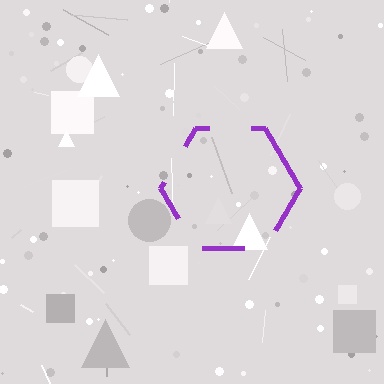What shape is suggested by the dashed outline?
The dashed outline suggests a hexagon.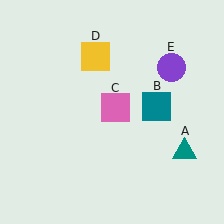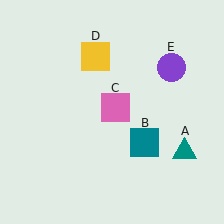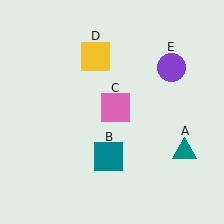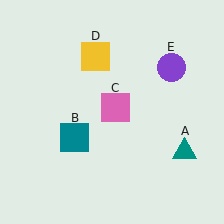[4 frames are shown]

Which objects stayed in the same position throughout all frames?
Teal triangle (object A) and pink square (object C) and yellow square (object D) and purple circle (object E) remained stationary.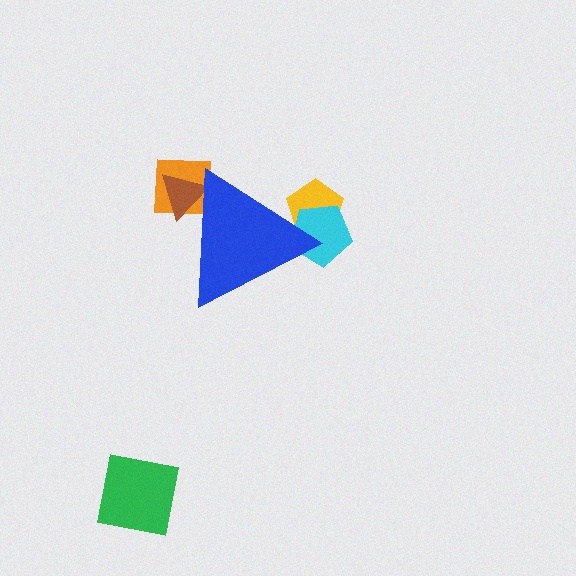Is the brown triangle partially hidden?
Yes, the brown triangle is partially hidden behind the blue triangle.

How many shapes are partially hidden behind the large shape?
4 shapes are partially hidden.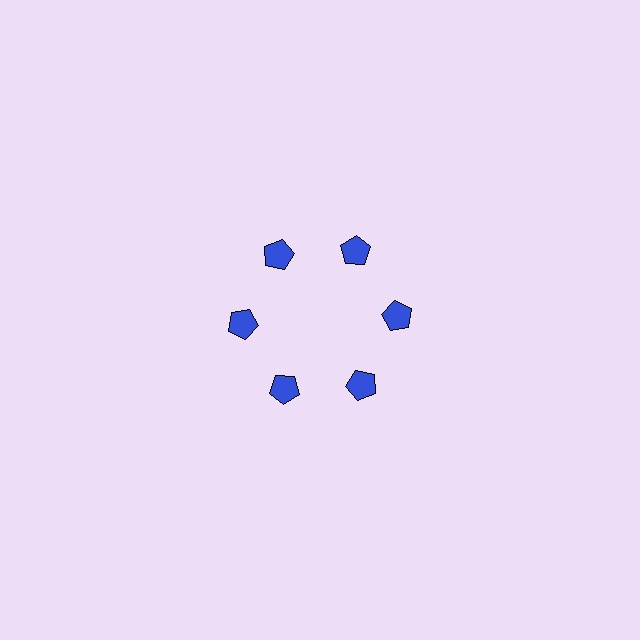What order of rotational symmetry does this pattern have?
This pattern has 6-fold rotational symmetry.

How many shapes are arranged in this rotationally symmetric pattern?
There are 6 shapes, arranged in 6 groups of 1.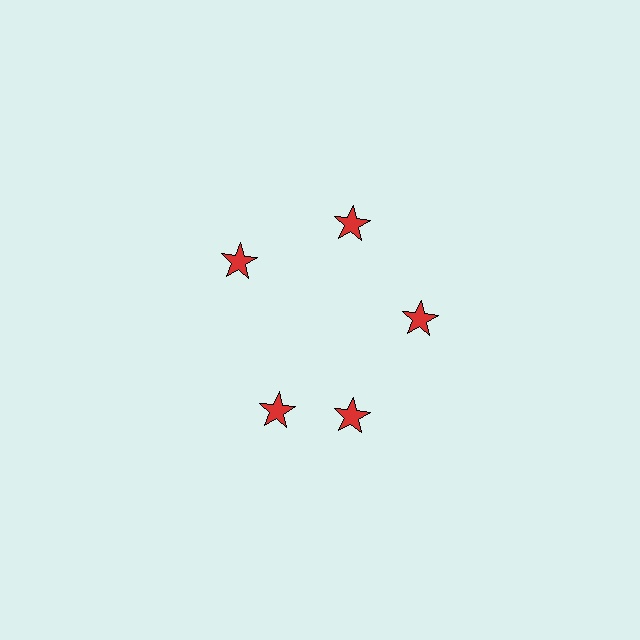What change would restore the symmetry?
The symmetry would be restored by rotating it back into even spacing with its neighbors so that all 5 stars sit at equal angles and equal distance from the center.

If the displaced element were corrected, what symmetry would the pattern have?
It would have 5-fold rotational symmetry — the pattern would map onto itself every 72 degrees.